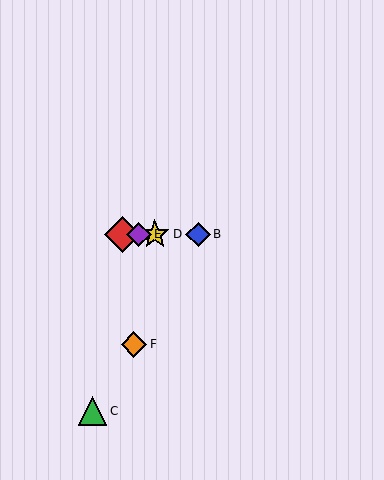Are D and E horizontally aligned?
Yes, both are at y≈234.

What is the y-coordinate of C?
Object C is at y≈411.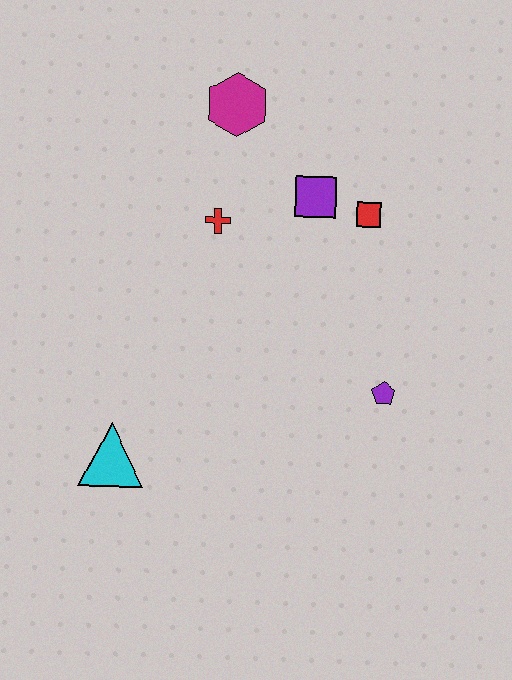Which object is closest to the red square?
The purple square is closest to the red square.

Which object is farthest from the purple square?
The cyan triangle is farthest from the purple square.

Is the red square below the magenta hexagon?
Yes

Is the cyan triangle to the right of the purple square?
No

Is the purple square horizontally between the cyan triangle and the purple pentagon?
Yes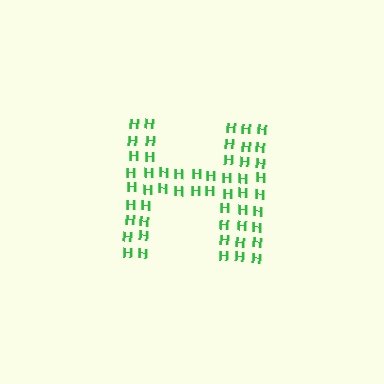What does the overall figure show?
The overall figure shows the letter H.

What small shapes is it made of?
It is made of small letter H's.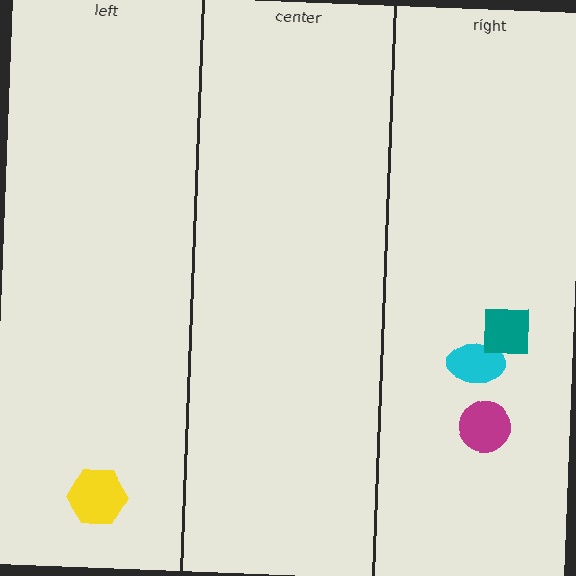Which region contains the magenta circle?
The right region.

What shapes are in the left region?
The yellow hexagon.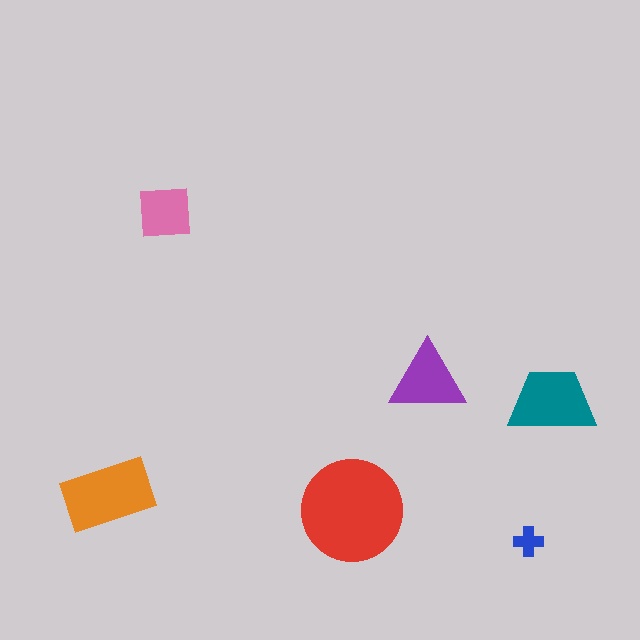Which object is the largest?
The red circle.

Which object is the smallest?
The blue cross.